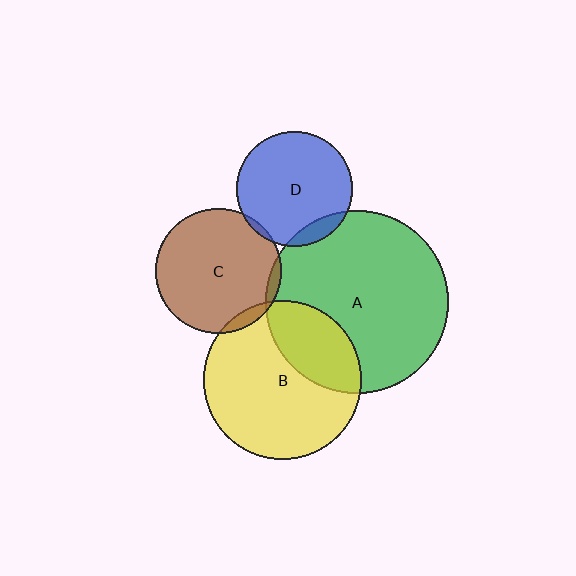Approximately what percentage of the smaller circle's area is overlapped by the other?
Approximately 5%.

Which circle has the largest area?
Circle A (green).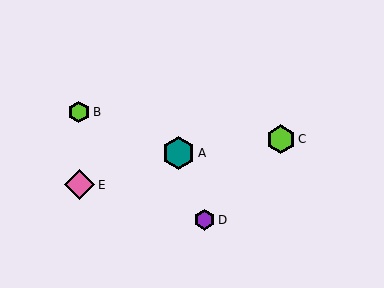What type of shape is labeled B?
Shape B is a lime hexagon.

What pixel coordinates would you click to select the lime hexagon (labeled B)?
Click at (79, 112) to select the lime hexagon B.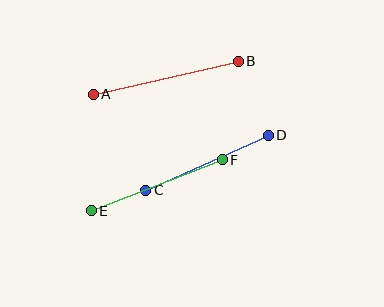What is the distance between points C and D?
The distance is approximately 135 pixels.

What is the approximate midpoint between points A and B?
The midpoint is at approximately (166, 78) pixels.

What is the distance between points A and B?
The distance is approximately 148 pixels.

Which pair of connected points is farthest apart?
Points A and B are farthest apart.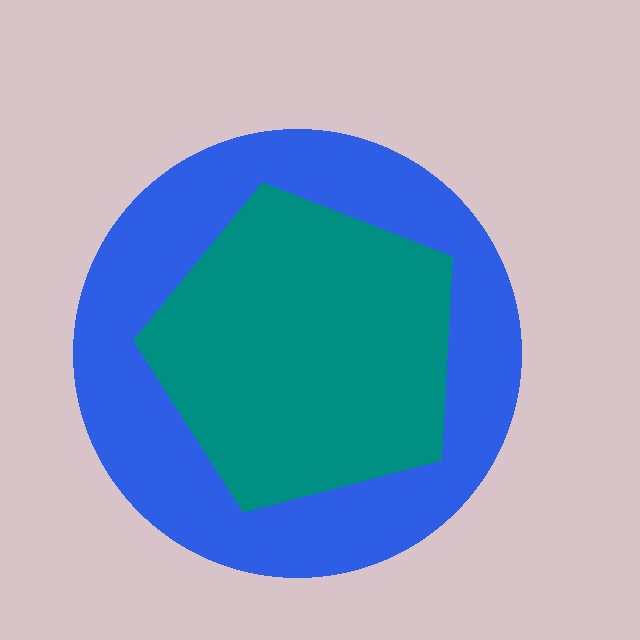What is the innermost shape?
The teal pentagon.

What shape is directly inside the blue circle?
The teal pentagon.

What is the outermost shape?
The blue circle.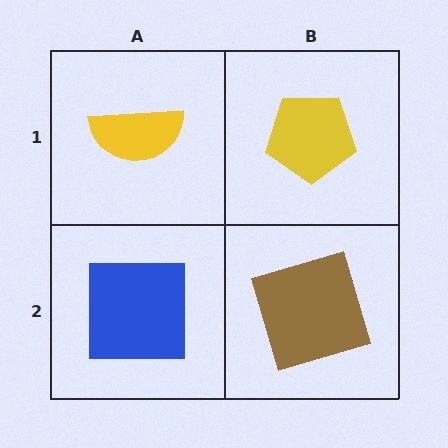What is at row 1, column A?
A yellow semicircle.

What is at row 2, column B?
A brown square.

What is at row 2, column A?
A blue square.